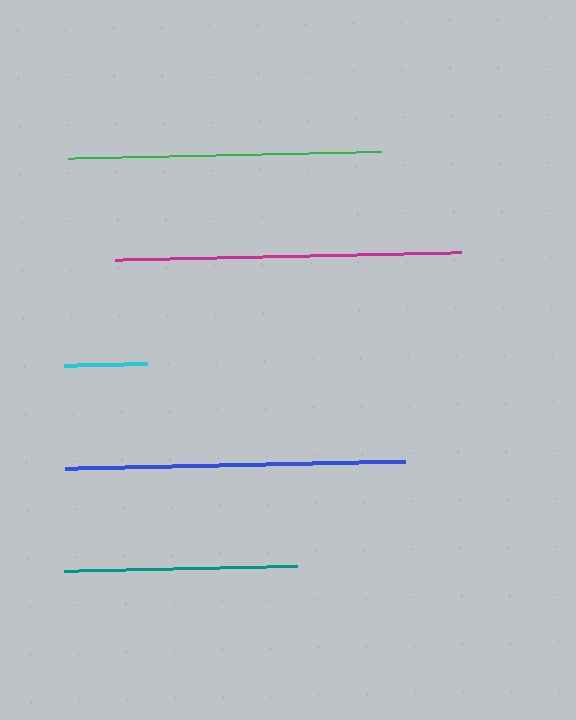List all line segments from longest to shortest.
From longest to shortest: magenta, blue, green, teal, cyan.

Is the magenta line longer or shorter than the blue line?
The magenta line is longer than the blue line.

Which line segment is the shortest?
The cyan line is the shortest at approximately 83 pixels.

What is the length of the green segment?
The green segment is approximately 313 pixels long.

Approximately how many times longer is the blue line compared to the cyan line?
The blue line is approximately 4.1 times the length of the cyan line.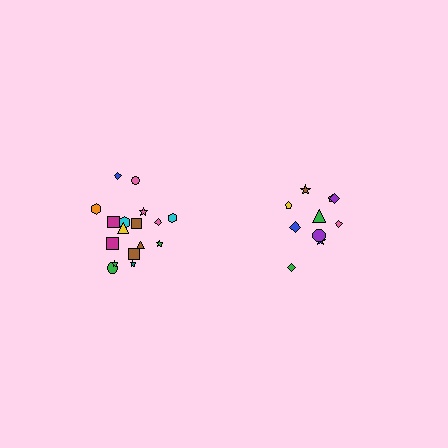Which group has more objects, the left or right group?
The left group.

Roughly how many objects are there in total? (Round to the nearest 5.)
Roughly 30 objects in total.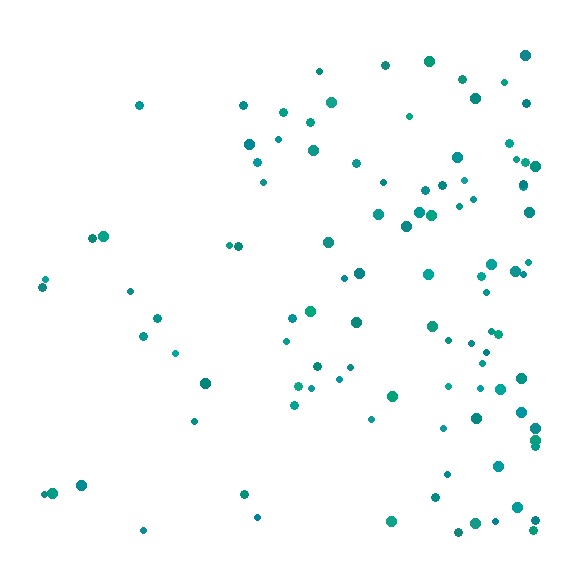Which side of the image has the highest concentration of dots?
The right.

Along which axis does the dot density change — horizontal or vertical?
Horizontal.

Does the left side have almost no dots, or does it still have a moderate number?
Still a moderate number, just noticeably fewer than the right.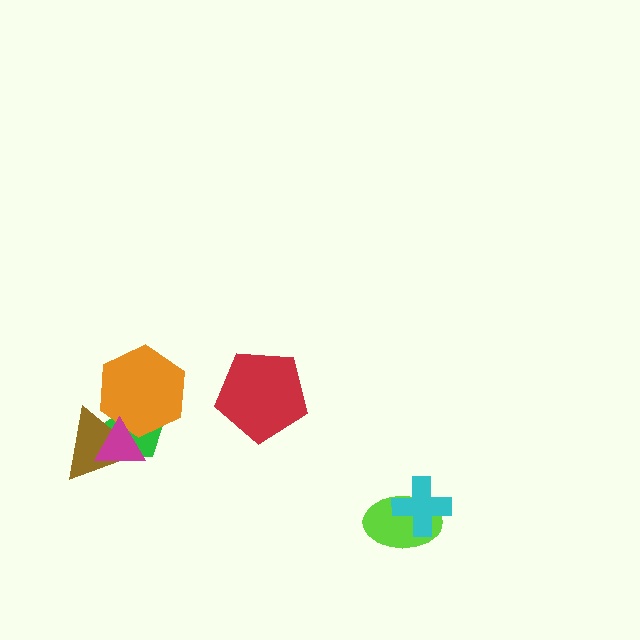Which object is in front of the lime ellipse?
The cyan cross is in front of the lime ellipse.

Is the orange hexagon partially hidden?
Yes, it is partially covered by another shape.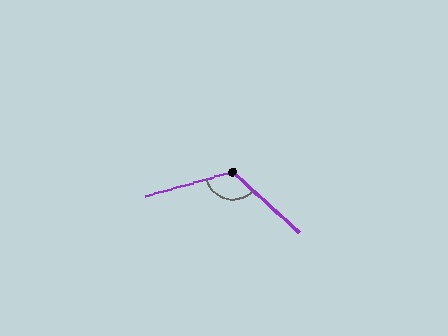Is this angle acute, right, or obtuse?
It is obtuse.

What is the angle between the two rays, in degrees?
Approximately 122 degrees.